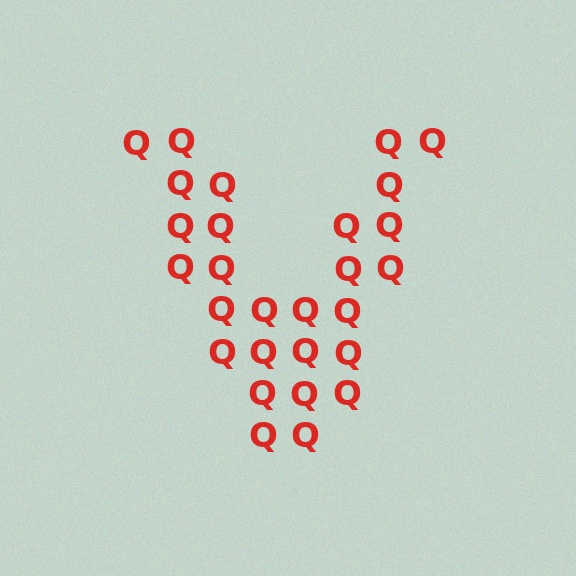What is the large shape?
The large shape is the letter V.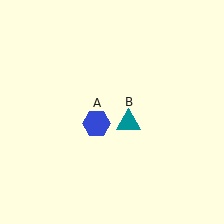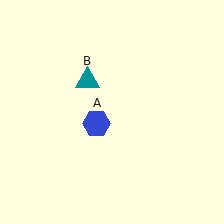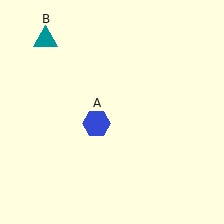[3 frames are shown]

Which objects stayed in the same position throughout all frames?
Blue hexagon (object A) remained stationary.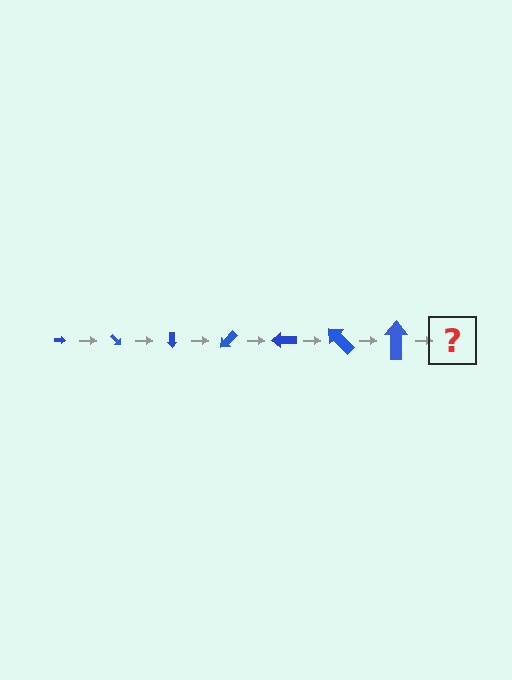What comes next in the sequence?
The next element should be an arrow, larger than the previous one and rotated 315 degrees from the start.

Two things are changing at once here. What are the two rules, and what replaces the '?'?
The two rules are that the arrow grows larger each step and it rotates 45 degrees each step. The '?' should be an arrow, larger than the previous one and rotated 315 degrees from the start.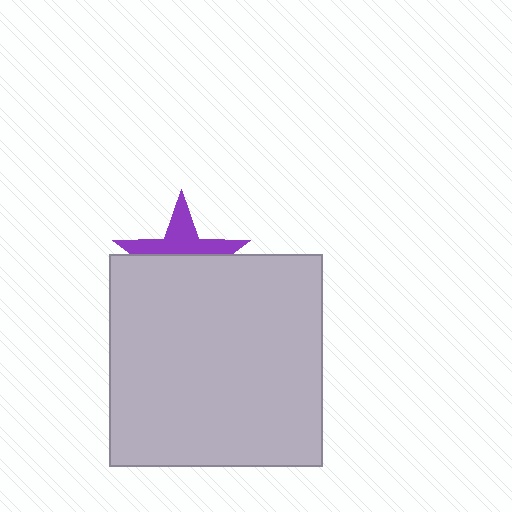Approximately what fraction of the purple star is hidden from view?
Roughly 59% of the purple star is hidden behind the light gray rectangle.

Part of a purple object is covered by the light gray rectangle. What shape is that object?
It is a star.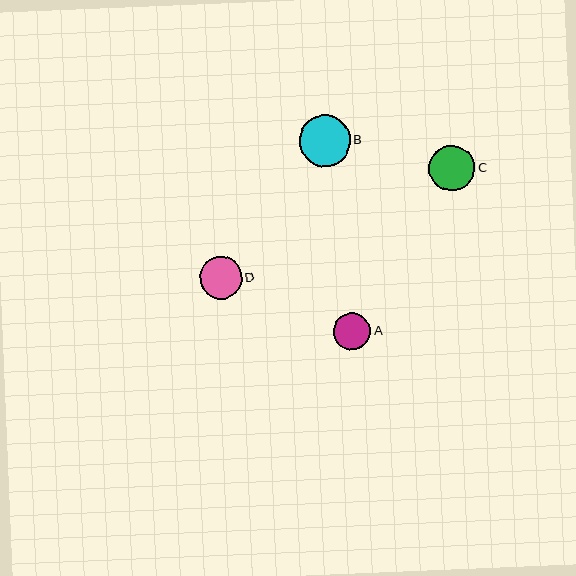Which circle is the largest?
Circle B is the largest with a size of approximately 51 pixels.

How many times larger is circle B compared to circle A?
Circle B is approximately 1.4 times the size of circle A.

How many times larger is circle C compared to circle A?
Circle C is approximately 1.2 times the size of circle A.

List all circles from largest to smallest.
From largest to smallest: B, C, D, A.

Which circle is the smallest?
Circle A is the smallest with a size of approximately 37 pixels.